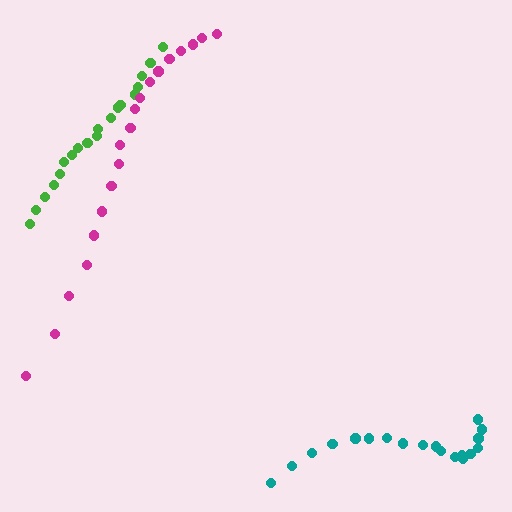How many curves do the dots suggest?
There are 3 distinct paths.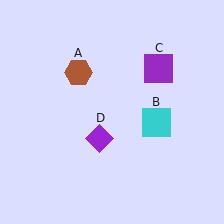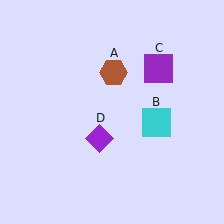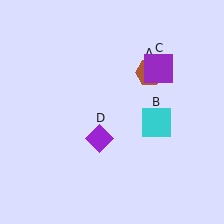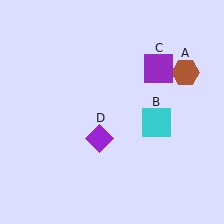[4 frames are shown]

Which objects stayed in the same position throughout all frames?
Cyan square (object B) and purple square (object C) and purple diamond (object D) remained stationary.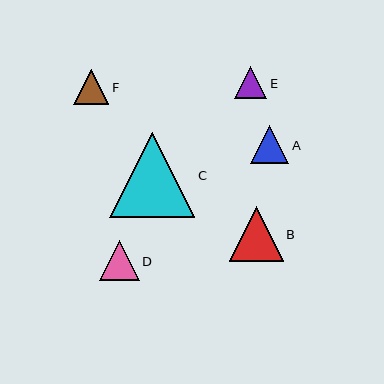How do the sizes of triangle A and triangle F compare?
Triangle A and triangle F are approximately the same size.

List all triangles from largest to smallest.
From largest to smallest: C, B, D, A, F, E.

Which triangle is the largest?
Triangle C is the largest with a size of approximately 85 pixels.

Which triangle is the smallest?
Triangle E is the smallest with a size of approximately 32 pixels.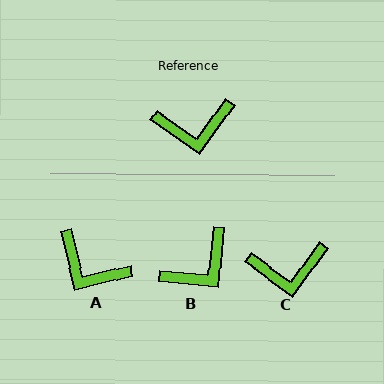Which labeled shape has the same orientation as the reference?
C.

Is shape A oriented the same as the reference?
No, it is off by about 40 degrees.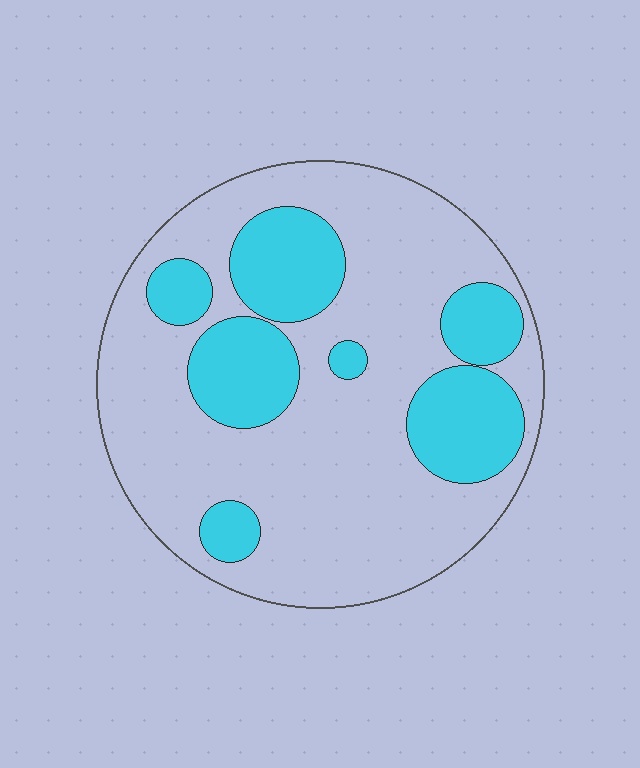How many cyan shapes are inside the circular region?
7.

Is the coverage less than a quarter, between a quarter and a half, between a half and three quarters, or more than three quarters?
Between a quarter and a half.